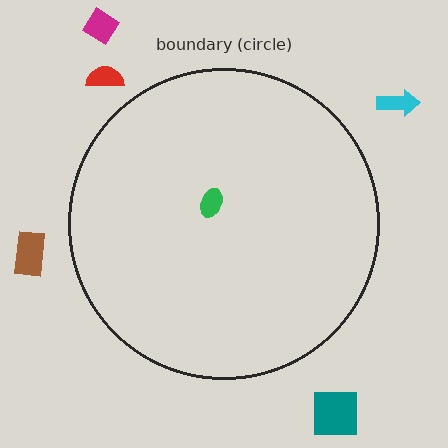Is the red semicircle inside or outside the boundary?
Outside.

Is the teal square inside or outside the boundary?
Outside.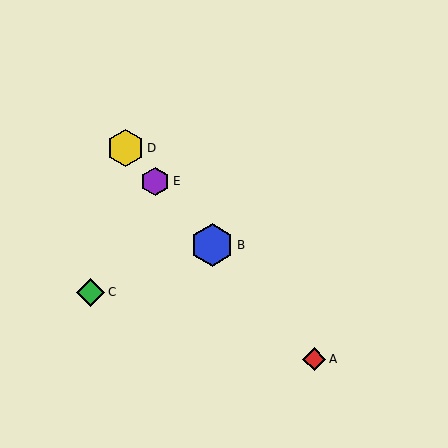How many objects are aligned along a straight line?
4 objects (A, B, D, E) are aligned along a straight line.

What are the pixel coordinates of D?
Object D is at (125, 148).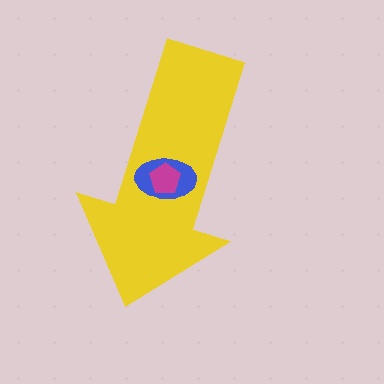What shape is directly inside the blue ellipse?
The magenta pentagon.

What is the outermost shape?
The yellow arrow.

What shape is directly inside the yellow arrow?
The blue ellipse.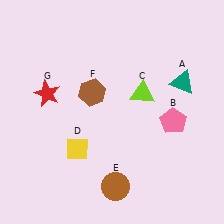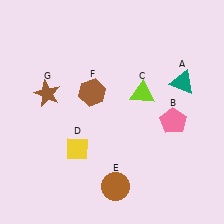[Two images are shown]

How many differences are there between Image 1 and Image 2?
There is 1 difference between the two images.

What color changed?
The star (G) changed from red in Image 1 to brown in Image 2.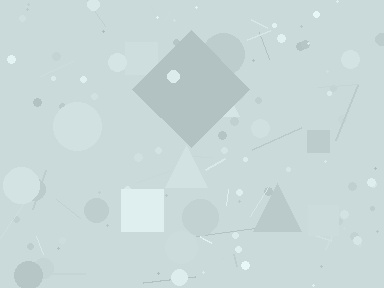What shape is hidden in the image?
A diamond is hidden in the image.